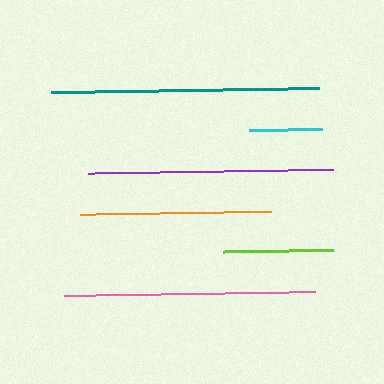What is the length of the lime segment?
The lime segment is approximately 110 pixels long.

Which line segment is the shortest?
The cyan line is the shortest at approximately 73 pixels.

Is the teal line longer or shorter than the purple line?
The teal line is longer than the purple line.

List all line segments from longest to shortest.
From longest to shortest: teal, pink, purple, orange, lime, cyan.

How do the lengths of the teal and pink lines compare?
The teal and pink lines are approximately the same length.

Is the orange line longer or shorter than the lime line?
The orange line is longer than the lime line.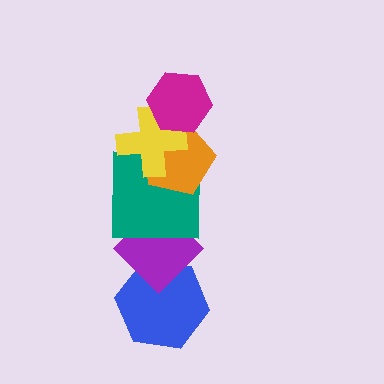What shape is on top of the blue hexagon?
The purple diamond is on top of the blue hexagon.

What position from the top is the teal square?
The teal square is 4th from the top.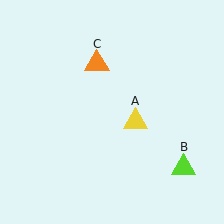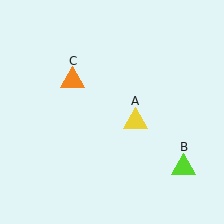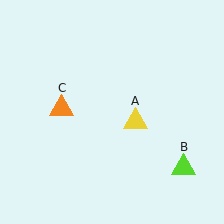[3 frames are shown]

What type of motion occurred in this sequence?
The orange triangle (object C) rotated counterclockwise around the center of the scene.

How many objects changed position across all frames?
1 object changed position: orange triangle (object C).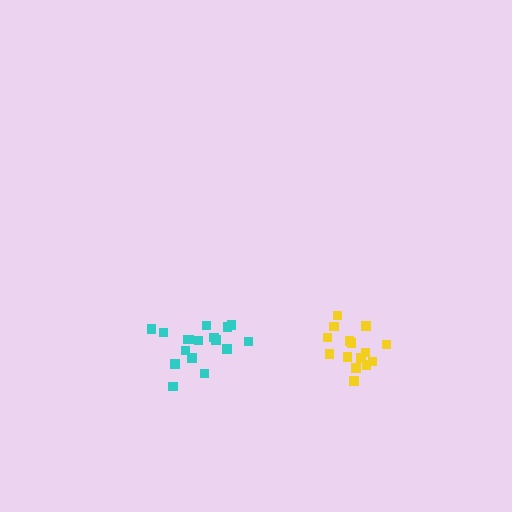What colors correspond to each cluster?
The clusters are colored: yellow, cyan.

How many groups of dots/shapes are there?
There are 2 groups.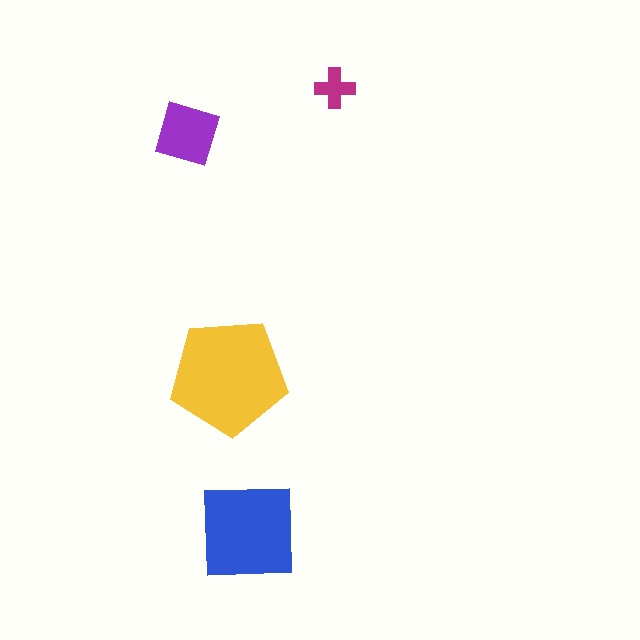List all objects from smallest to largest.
The magenta cross, the purple square, the blue square, the yellow pentagon.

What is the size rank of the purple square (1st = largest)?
3rd.